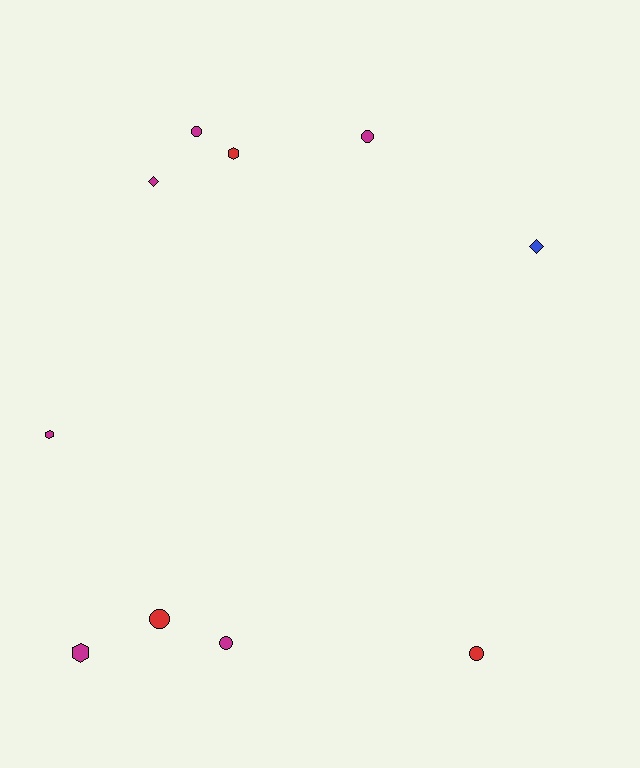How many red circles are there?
There are 2 red circles.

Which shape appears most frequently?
Circle, with 5 objects.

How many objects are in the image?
There are 10 objects.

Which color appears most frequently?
Magenta, with 6 objects.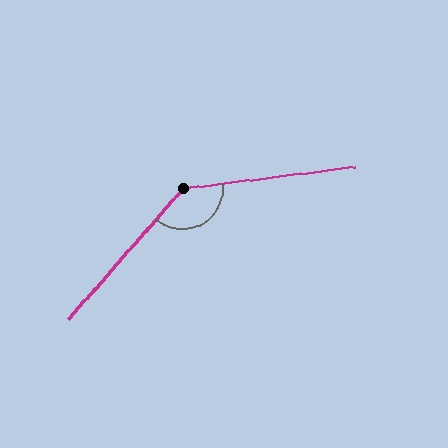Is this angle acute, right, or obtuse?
It is obtuse.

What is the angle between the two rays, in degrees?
Approximately 138 degrees.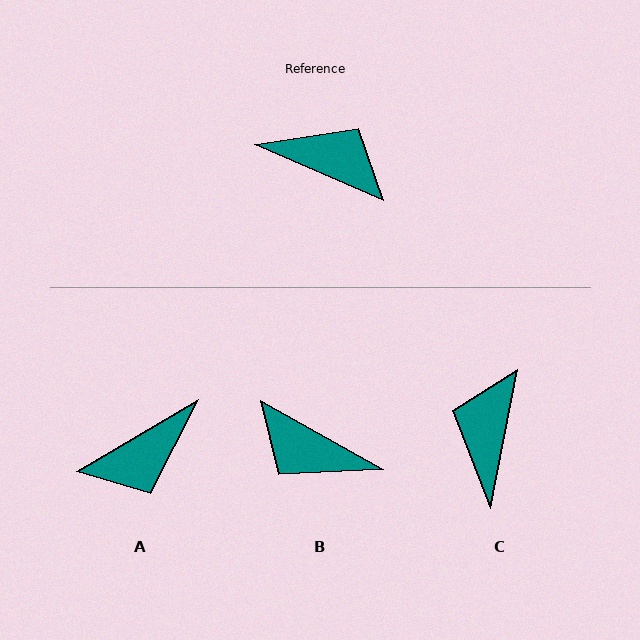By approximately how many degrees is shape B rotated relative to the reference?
Approximately 174 degrees counter-clockwise.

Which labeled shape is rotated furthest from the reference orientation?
B, about 174 degrees away.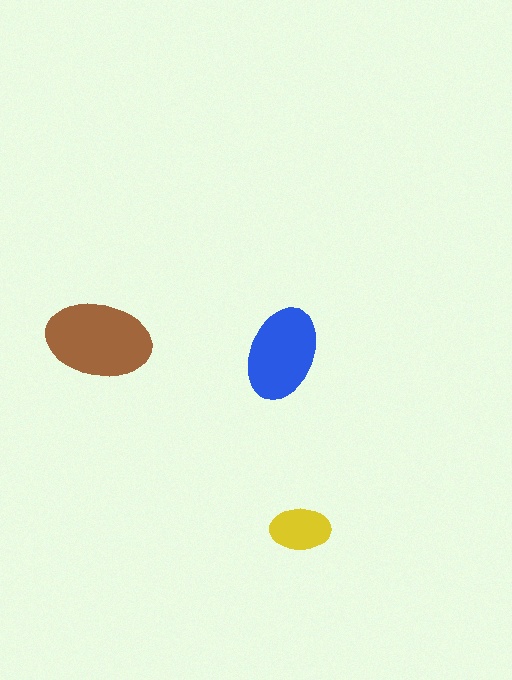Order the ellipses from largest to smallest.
the brown one, the blue one, the yellow one.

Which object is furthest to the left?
The brown ellipse is leftmost.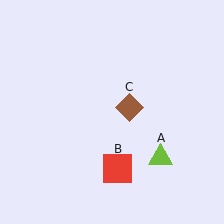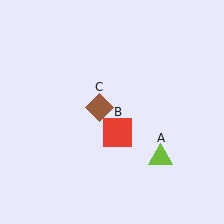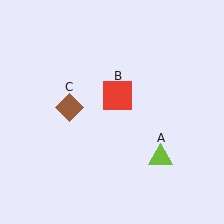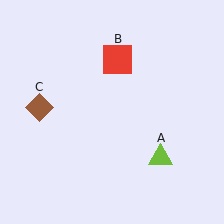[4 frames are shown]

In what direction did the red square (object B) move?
The red square (object B) moved up.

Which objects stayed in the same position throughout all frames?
Lime triangle (object A) remained stationary.